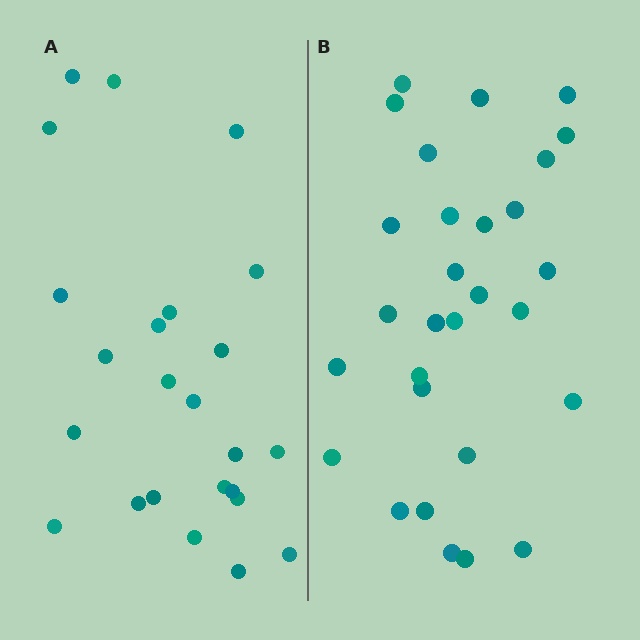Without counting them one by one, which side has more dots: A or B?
Region B (the right region) has more dots.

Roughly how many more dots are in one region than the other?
Region B has about 5 more dots than region A.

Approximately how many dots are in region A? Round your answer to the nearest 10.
About 20 dots. (The exact count is 24, which rounds to 20.)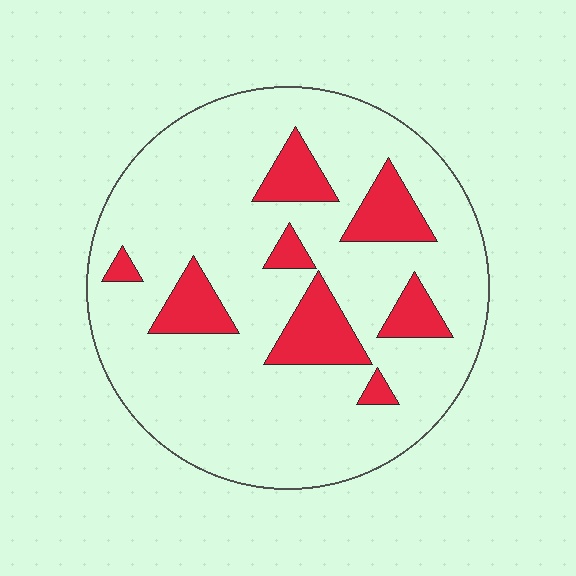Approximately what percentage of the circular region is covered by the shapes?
Approximately 15%.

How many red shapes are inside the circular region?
8.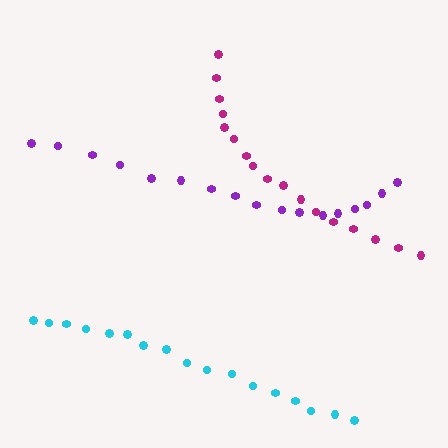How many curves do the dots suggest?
There are 3 distinct paths.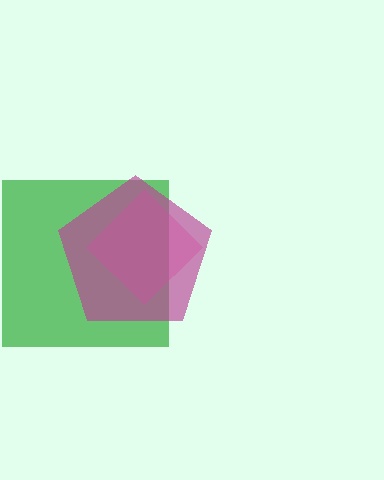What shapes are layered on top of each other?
The layered shapes are: a green square, a pink diamond, a magenta pentagon.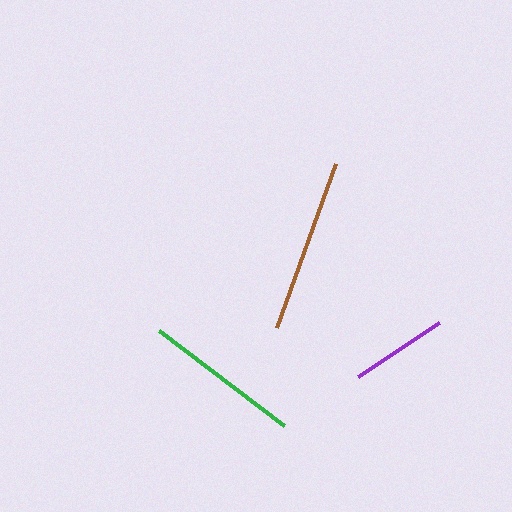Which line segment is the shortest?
The purple line is the shortest at approximately 97 pixels.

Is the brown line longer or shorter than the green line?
The brown line is longer than the green line.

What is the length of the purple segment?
The purple segment is approximately 97 pixels long.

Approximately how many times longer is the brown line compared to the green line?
The brown line is approximately 1.1 times the length of the green line.